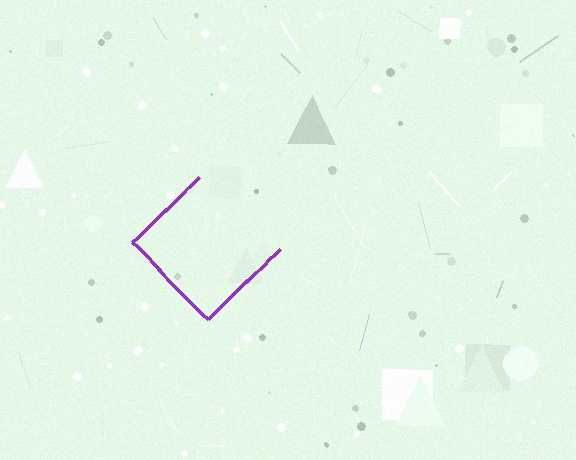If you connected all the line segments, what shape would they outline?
They would outline a diamond.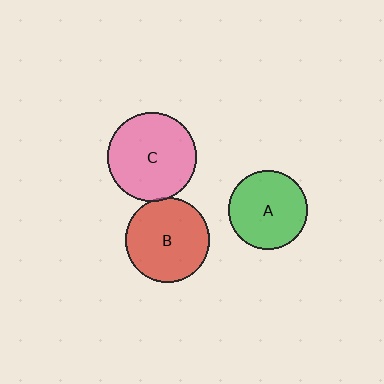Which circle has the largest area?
Circle C (pink).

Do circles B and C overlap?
Yes.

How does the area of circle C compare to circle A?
Approximately 1.3 times.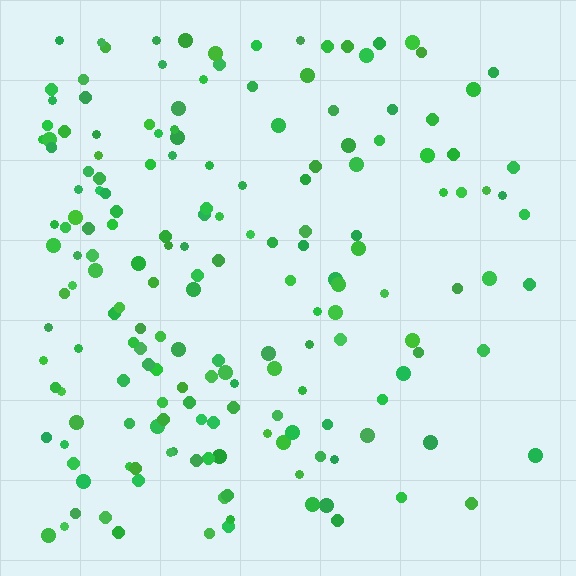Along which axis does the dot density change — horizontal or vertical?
Horizontal.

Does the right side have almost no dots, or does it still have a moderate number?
Still a moderate number, just noticeably fewer than the left.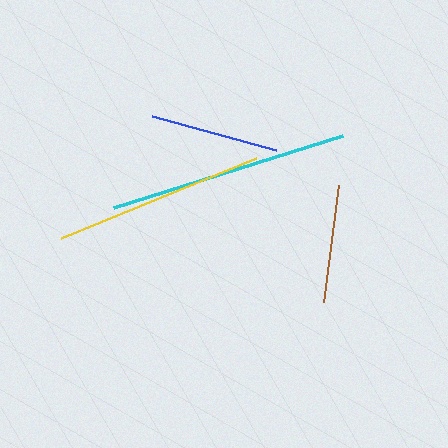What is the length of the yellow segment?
The yellow segment is approximately 211 pixels long.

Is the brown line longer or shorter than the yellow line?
The yellow line is longer than the brown line.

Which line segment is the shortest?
The brown line is the shortest at approximately 118 pixels.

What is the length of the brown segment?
The brown segment is approximately 118 pixels long.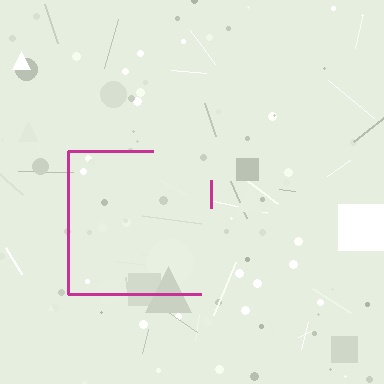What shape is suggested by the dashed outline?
The dashed outline suggests a square.